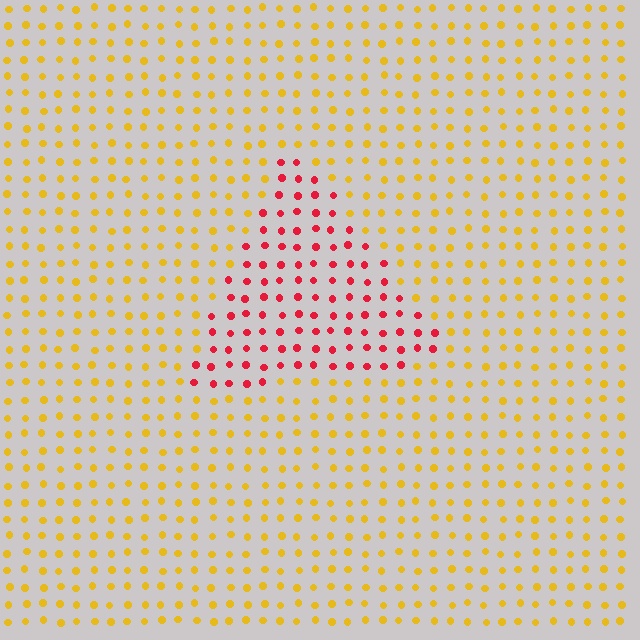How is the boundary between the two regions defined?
The boundary is defined purely by a slight shift in hue (about 57 degrees). Spacing, size, and orientation are identical on both sides.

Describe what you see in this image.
The image is filled with small yellow elements in a uniform arrangement. A triangle-shaped region is visible where the elements are tinted to a slightly different hue, forming a subtle color boundary.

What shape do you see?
I see a triangle.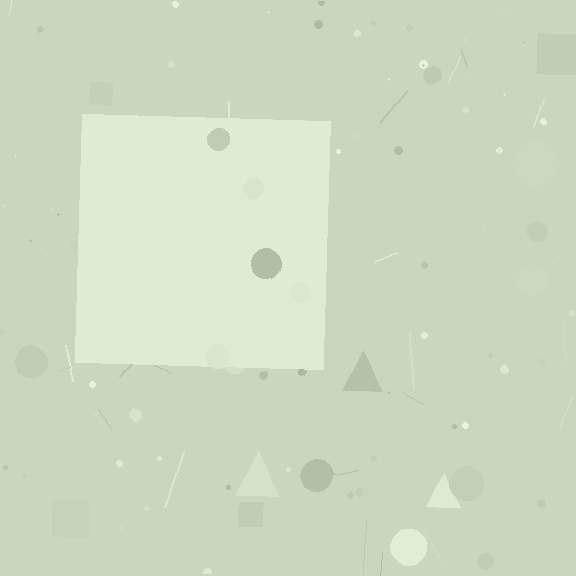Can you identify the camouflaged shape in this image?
The camouflaged shape is a square.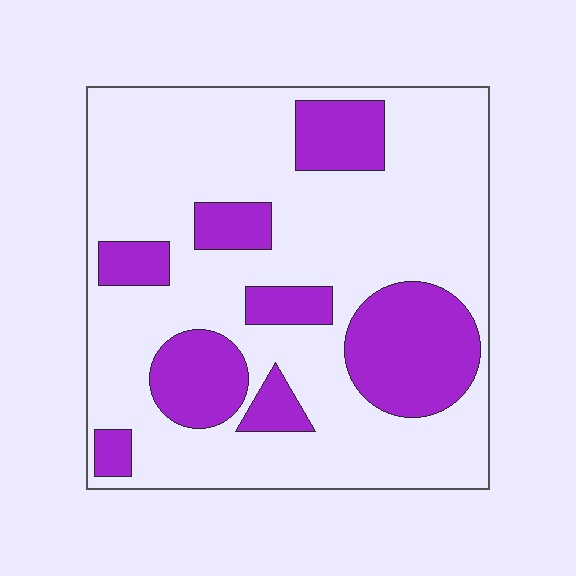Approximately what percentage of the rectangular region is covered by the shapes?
Approximately 25%.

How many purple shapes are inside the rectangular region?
8.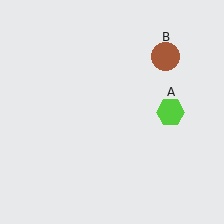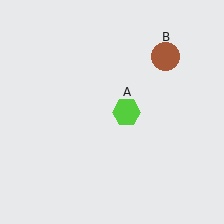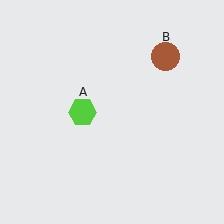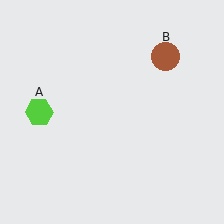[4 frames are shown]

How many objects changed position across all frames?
1 object changed position: lime hexagon (object A).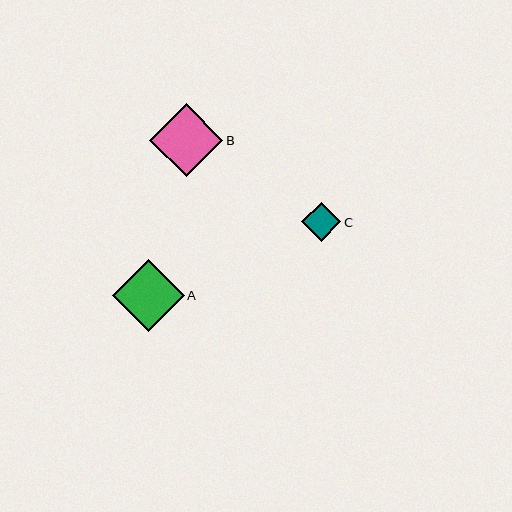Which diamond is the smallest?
Diamond C is the smallest with a size of approximately 39 pixels.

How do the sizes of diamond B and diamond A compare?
Diamond B and diamond A are approximately the same size.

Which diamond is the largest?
Diamond B is the largest with a size of approximately 73 pixels.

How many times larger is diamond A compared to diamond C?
Diamond A is approximately 1.8 times the size of diamond C.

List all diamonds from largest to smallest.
From largest to smallest: B, A, C.